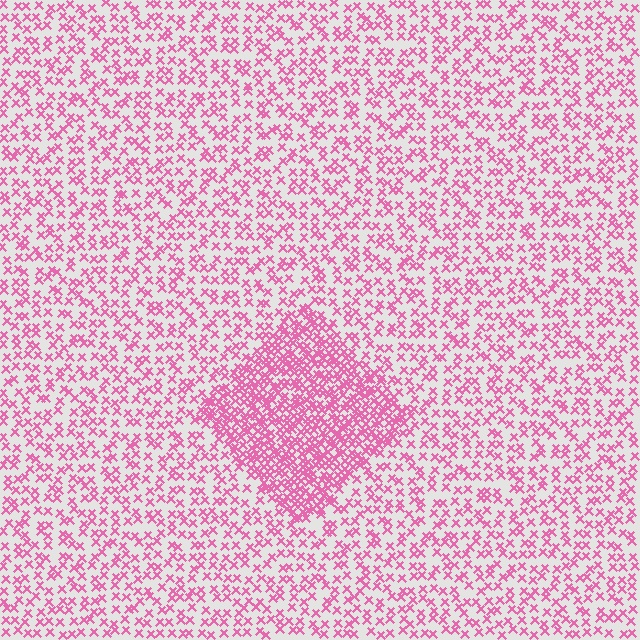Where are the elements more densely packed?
The elements are more densely packed inside the diamond boundary.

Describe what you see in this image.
The image contains small pink elements arranged at two different densities. A diamond-shaped region is visible where the elements are more densely packed than the surrounding area.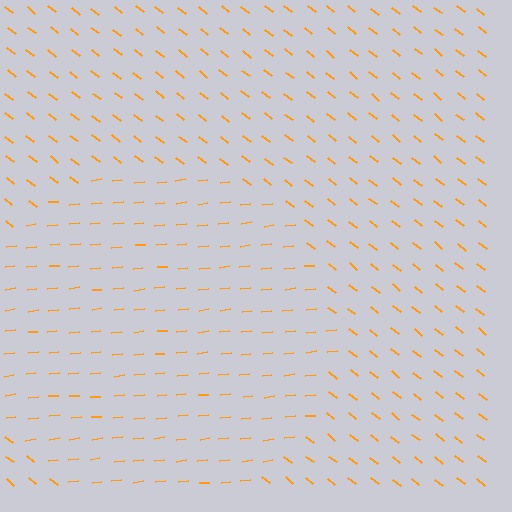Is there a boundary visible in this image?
Yes, there is a texture boundary formed by a change in line orientation.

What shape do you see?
I see a circle.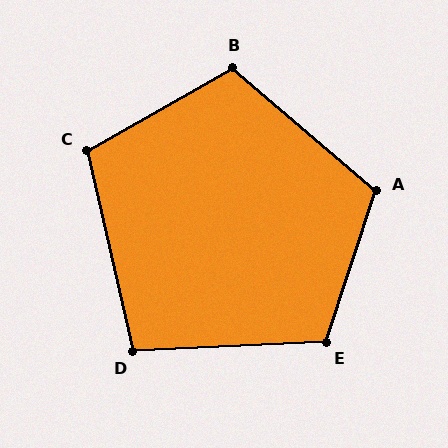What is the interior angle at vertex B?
Approximately 110 degrees (obtuse).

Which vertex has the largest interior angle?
A, at approximately 112 degrees.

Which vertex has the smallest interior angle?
D, at approximately 101 degrees.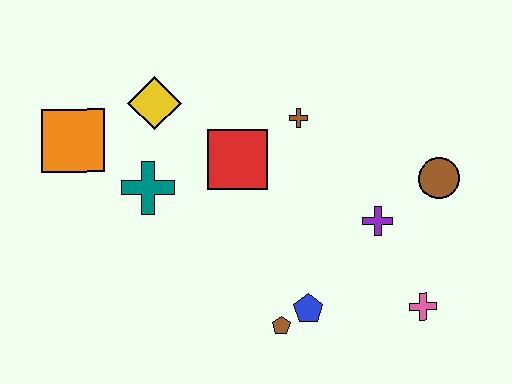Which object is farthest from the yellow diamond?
The pink cross is farthest from the yellow diamond.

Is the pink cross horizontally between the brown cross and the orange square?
No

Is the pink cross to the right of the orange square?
Yes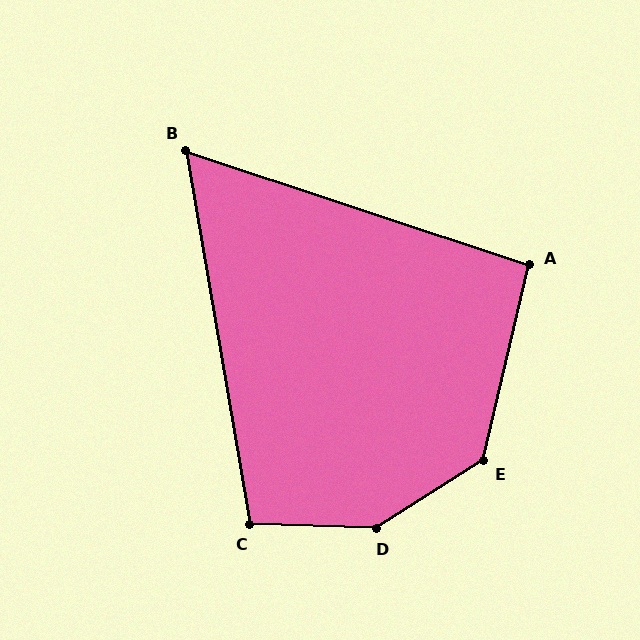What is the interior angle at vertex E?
Approximately 135 degrees (obtuse).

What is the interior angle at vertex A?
Approximately 95 degrees (obtuse).